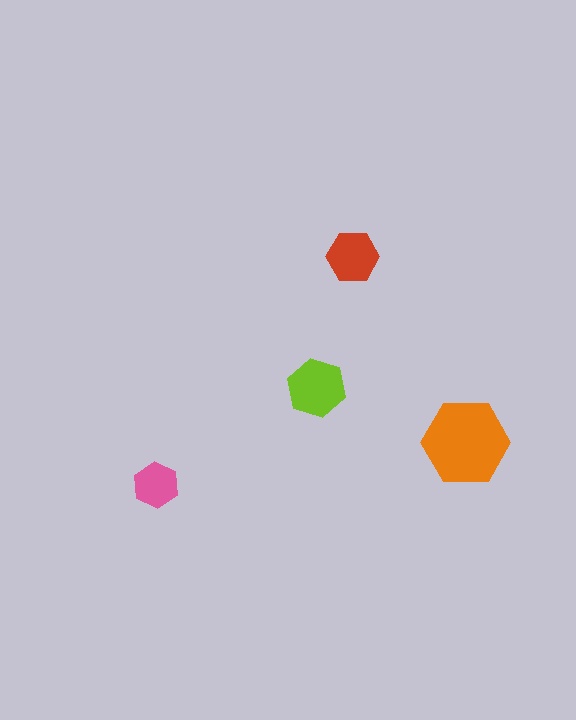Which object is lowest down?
The pink hexagon is bottommost.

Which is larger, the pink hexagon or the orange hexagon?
The orange one.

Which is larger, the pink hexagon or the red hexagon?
The red one.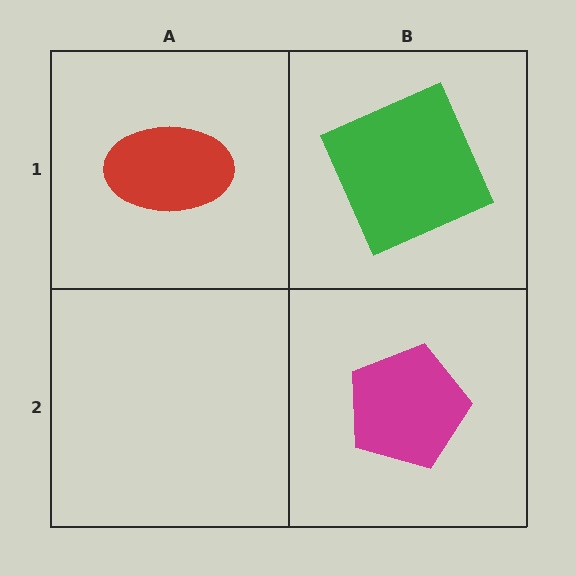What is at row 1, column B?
A green square.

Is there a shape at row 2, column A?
No, that cell is empty.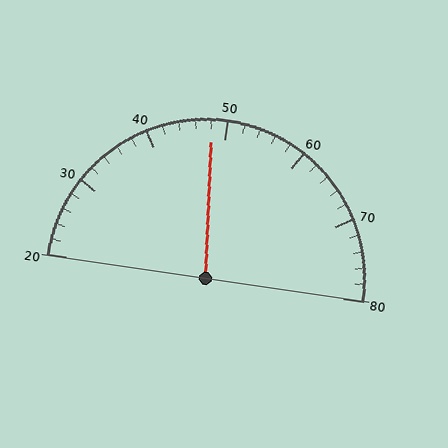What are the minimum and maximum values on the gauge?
The gauge ranges from 20 to 80.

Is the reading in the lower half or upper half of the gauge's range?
The reading is in the lower half of the range (20 to 80).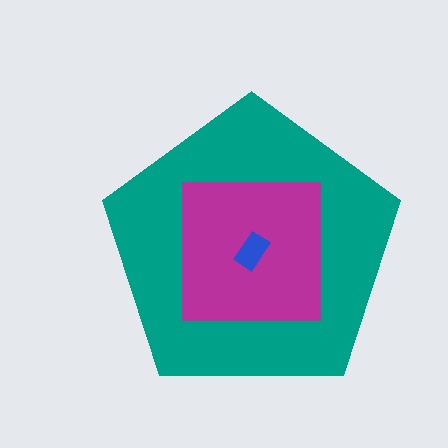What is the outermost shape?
The teal pentagon.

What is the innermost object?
The blue rectangle.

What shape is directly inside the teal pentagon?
The magenta square.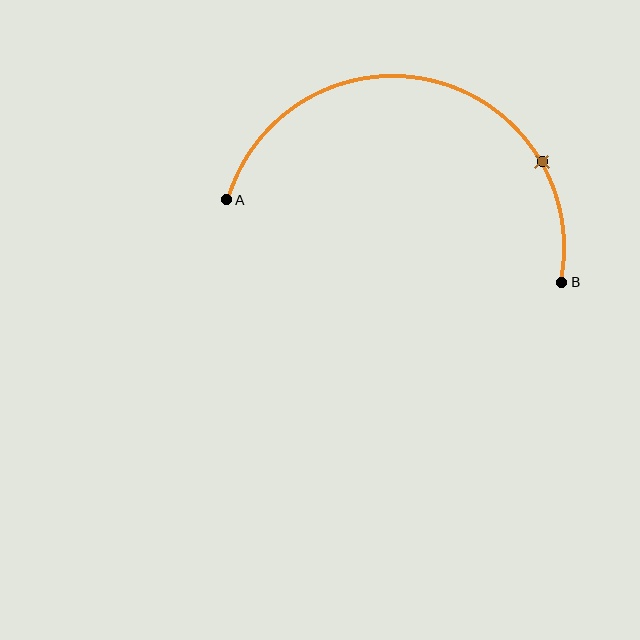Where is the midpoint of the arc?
The arc midpoint is the point on the curve farthest from the straight line joining A and B. It sits above that line.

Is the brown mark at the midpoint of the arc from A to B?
No. The brown mark lies on the arc but is closer to endpoint B. The arc midpoint would be at the point on the curve equidistant along the arc from both A and B.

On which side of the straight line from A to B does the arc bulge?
The arc bulges above the straight line connecting A and B.